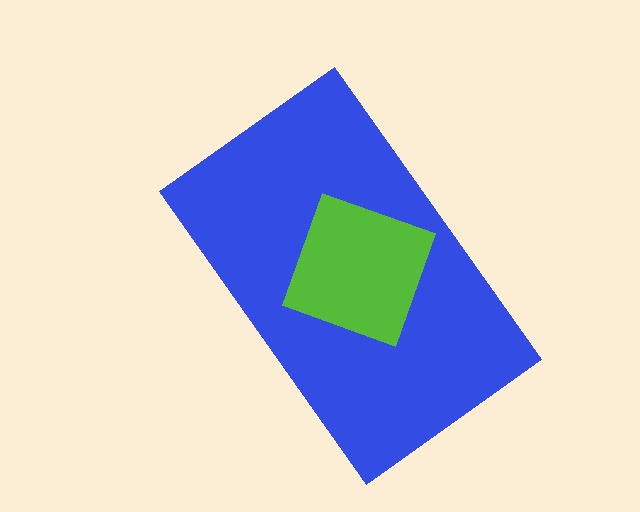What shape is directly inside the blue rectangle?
The lime diamond.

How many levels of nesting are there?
2.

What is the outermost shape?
The blue rectangle.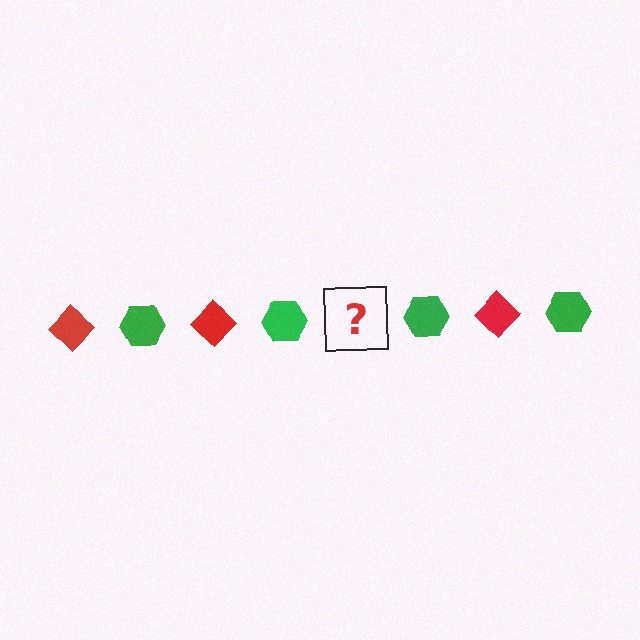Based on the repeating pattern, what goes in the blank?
The blank should be a red diamond.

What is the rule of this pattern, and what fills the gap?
The rule is that the pattern alternates between red diamond and green hexagon. The gap should be filled with a red diamond.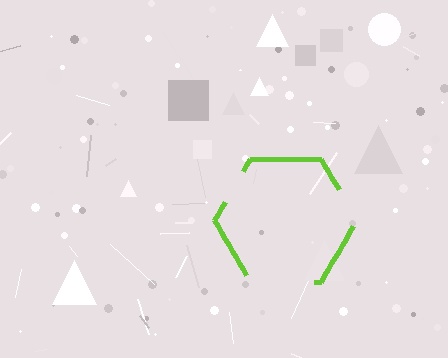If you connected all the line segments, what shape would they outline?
They would outline a hexagon.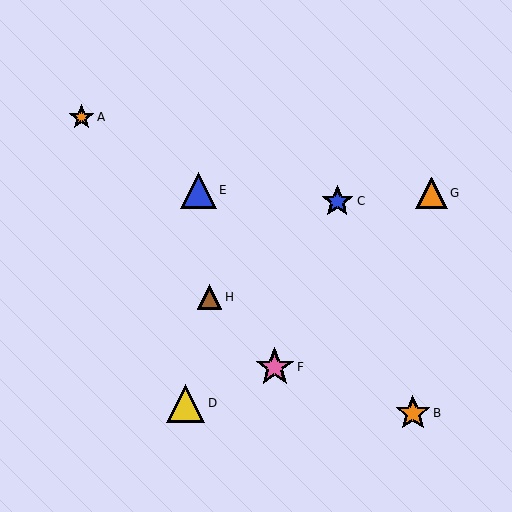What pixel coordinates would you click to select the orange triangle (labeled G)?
Click at (431, 193) to select the orange triangle G.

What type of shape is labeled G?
Shape G is an orange triangle.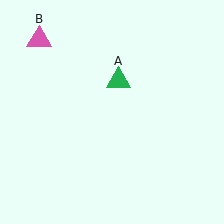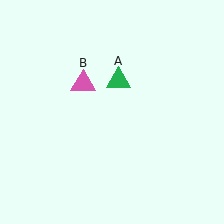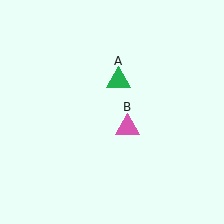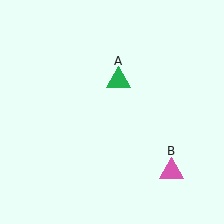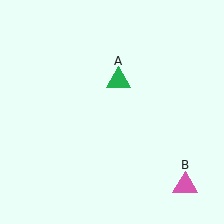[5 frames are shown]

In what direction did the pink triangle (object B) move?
The pink triangle (object B) moved down and to the right.